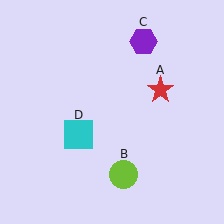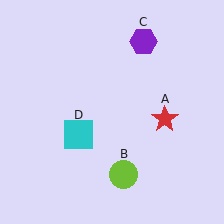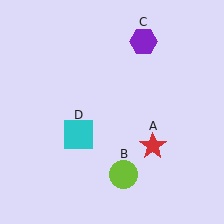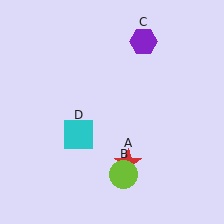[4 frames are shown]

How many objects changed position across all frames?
1 object changed position: red star (object A).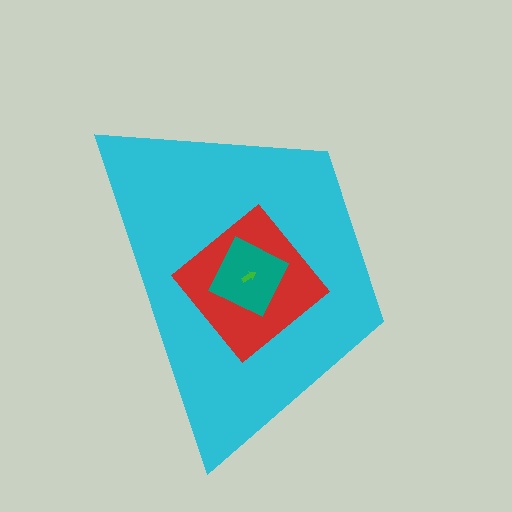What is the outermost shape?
The cyan trapezoid.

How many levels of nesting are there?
4.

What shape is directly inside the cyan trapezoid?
The red diamond.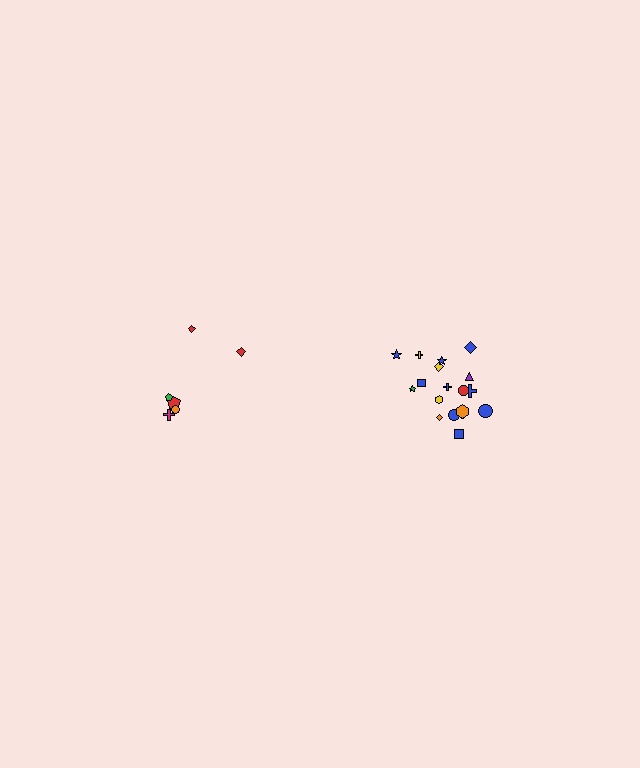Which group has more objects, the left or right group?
The right group.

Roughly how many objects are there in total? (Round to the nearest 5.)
Roughly 25 objects in total.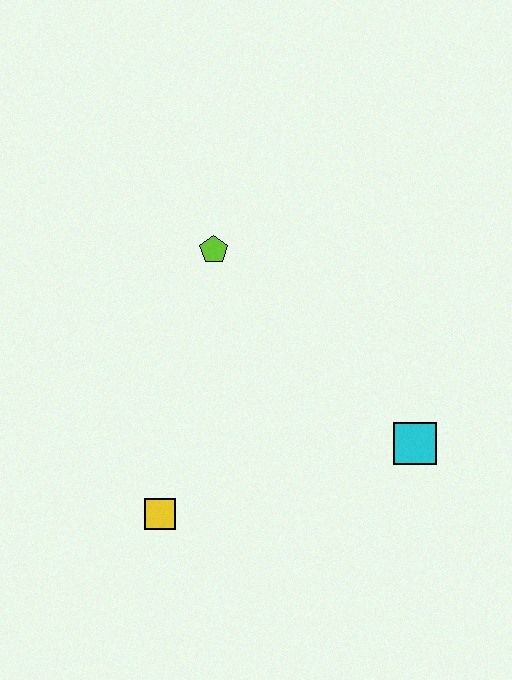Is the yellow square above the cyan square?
No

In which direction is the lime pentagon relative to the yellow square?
The lime pentagon is above the yellow square.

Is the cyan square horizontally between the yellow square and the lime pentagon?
No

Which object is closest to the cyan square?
The yellow square is closest to the cyan square.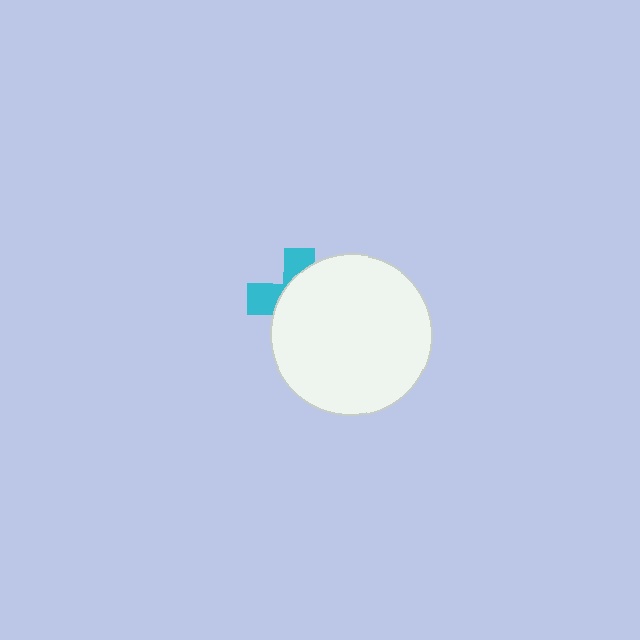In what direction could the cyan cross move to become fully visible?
The cyan cross could move left. That would shift it out from behind the white circle entirely.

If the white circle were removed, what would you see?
You would see the complete cyan cross.